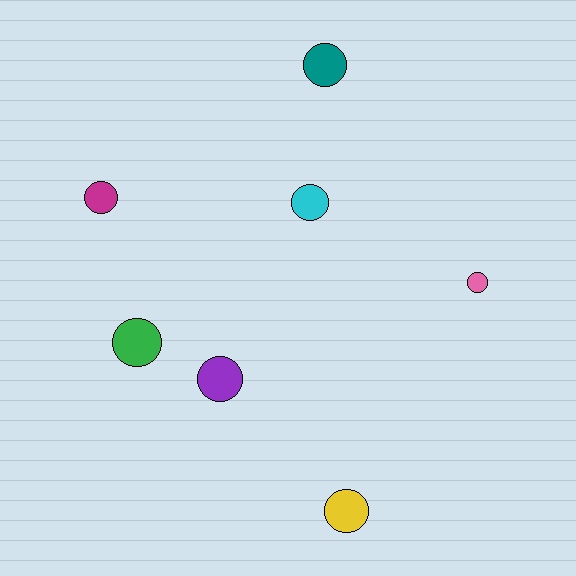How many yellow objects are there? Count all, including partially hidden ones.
There is 1 yellow object.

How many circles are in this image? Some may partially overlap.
There are 7 circles.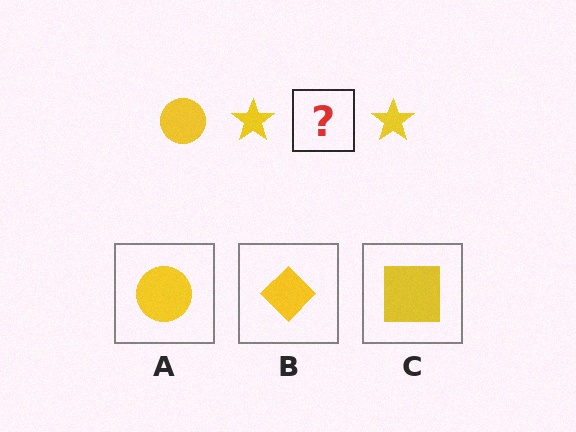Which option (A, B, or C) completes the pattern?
A.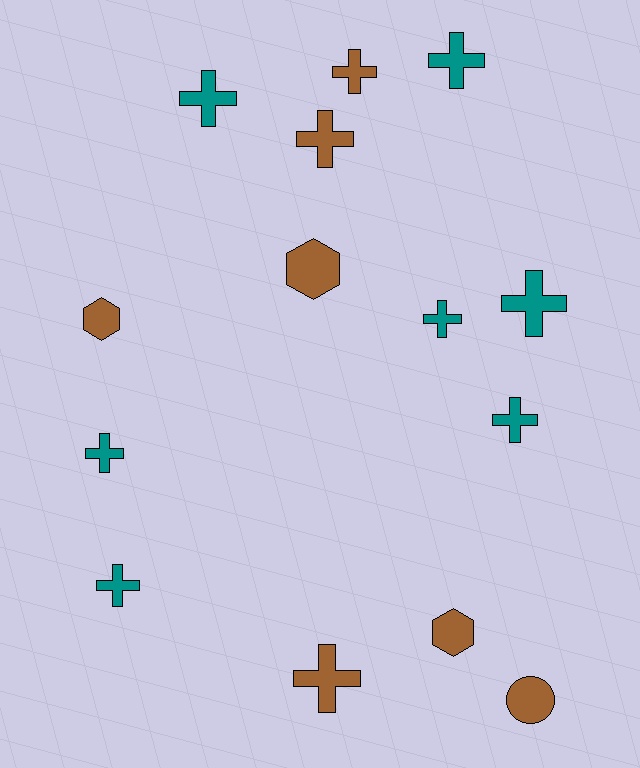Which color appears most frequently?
Brown, with 7 objects.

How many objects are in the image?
There are 14 objects.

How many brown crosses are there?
There are 3 brown crosses.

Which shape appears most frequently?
Cross, with 10 objects.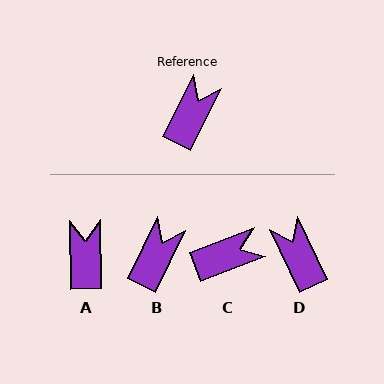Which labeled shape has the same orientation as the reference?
B.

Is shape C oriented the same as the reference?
No, it is off by about 43 degrees.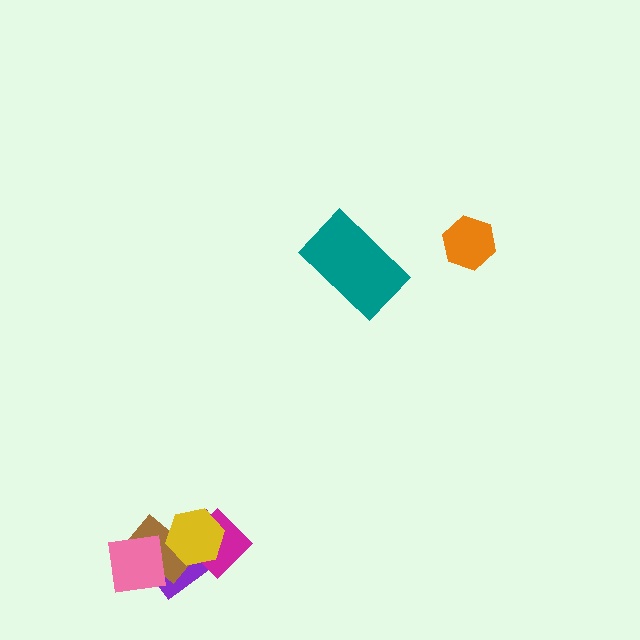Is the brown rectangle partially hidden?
Yes, it is partially covered by another shape.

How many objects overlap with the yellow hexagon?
3 objects overlap with the yellow hexagon.